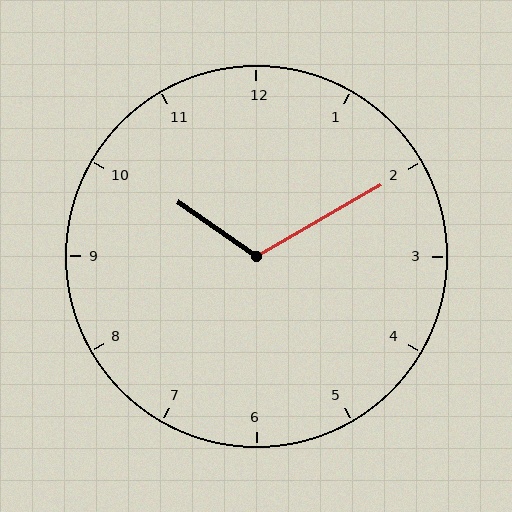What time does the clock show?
10:10.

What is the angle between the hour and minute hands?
Approximately 115 degrees.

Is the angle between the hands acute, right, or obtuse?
It is obtuse.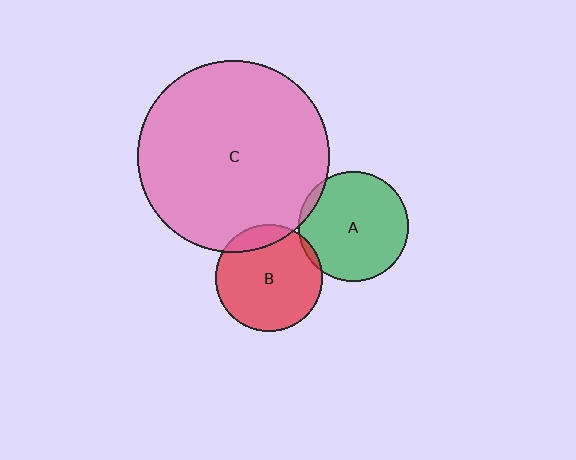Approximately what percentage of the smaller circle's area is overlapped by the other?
Approximately 5%.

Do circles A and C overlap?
Yes.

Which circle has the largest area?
Circle C (pink).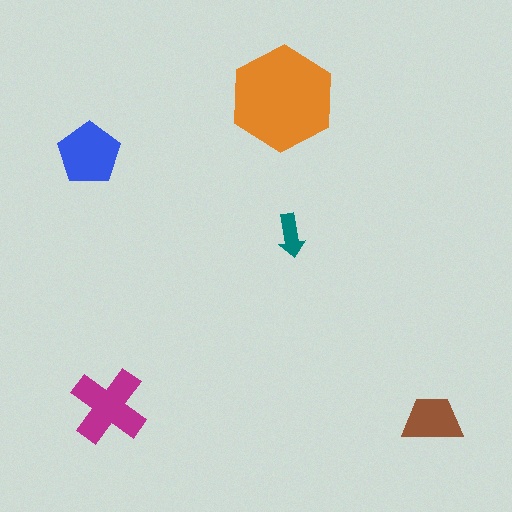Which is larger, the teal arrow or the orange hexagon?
The orange hexagon.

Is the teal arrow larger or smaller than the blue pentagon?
Smaller.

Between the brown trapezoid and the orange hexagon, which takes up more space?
The orange hexagon.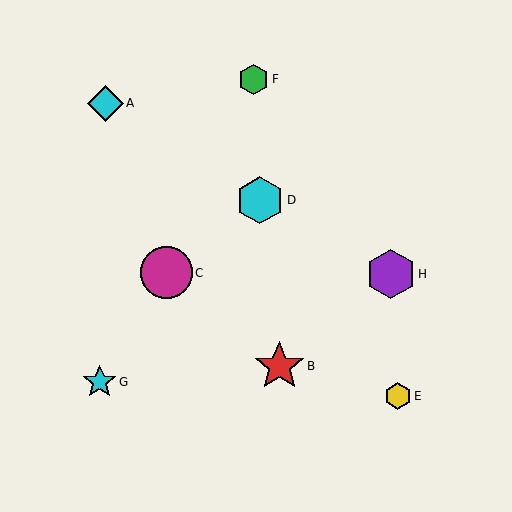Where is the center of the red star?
The center of the red star is at (279, 366).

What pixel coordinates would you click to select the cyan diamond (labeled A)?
Click at (105, 103) to select the cyan diamond A.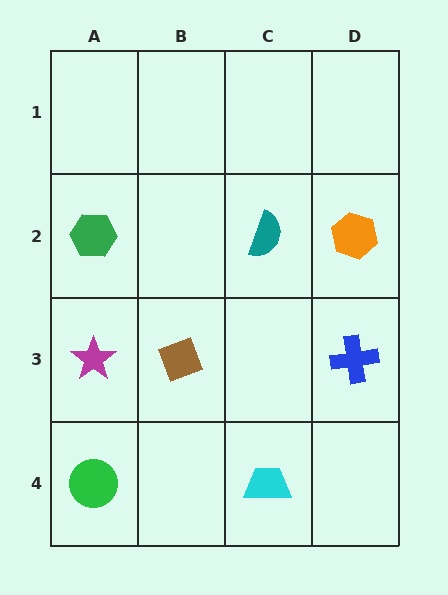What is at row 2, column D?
An orange hexagon.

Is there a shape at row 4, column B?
No, that cell is empty.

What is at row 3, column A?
A magenta star.